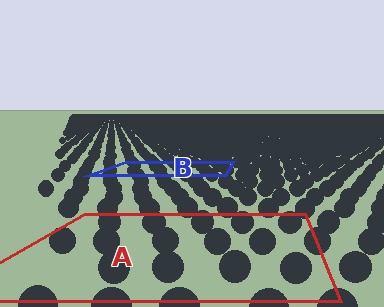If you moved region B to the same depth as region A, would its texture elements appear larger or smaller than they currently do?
They would appear larger. At a closer depth, the same texture elements are projected at a bigger on-screen size.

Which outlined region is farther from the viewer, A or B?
Region B is farther from the viewer — the texture elements inside it appear smaller and more densely packed.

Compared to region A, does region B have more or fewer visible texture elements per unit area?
Region B has more texture elements per unit area — they are packed more densely because it is farther away.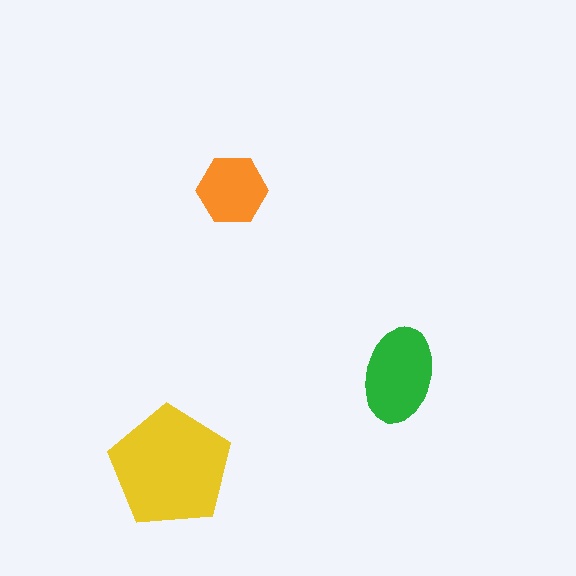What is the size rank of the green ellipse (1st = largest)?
2nd.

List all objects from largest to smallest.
The yellow pentagon, the green ellipse, the orange hexagon.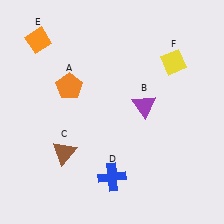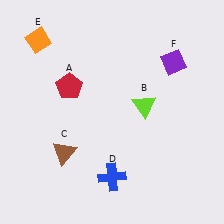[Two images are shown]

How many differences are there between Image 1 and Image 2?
There are 3 differences between the two images.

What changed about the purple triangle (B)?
In Image 1, B is purple. In Image 2, it changed to lime.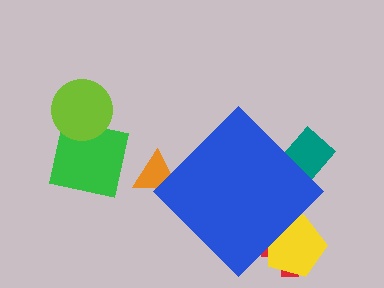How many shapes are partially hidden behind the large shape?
4 shapes are partially hidden.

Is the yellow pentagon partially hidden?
Yes, the yellow pentagon is partially hidden behind the blue diamond.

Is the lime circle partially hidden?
No, the lime circle is fully visible.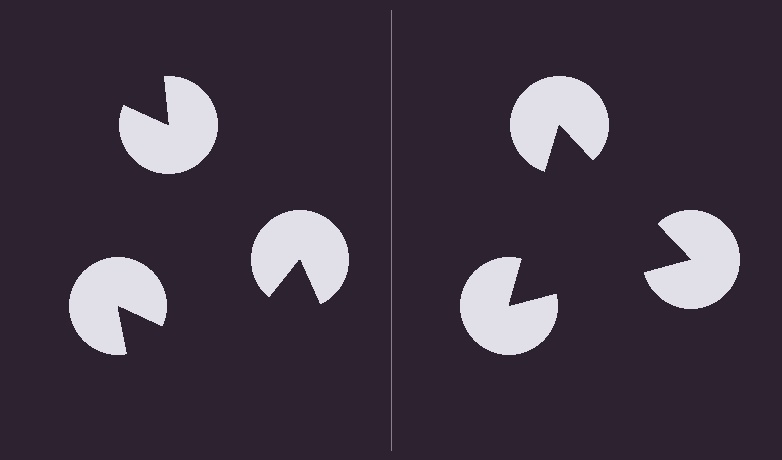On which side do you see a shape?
An illusory triangle appears on the right side. On the left side the wedge cuts are rotated, so no coherent shape forms.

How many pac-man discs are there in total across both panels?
6 — 3 on each side.